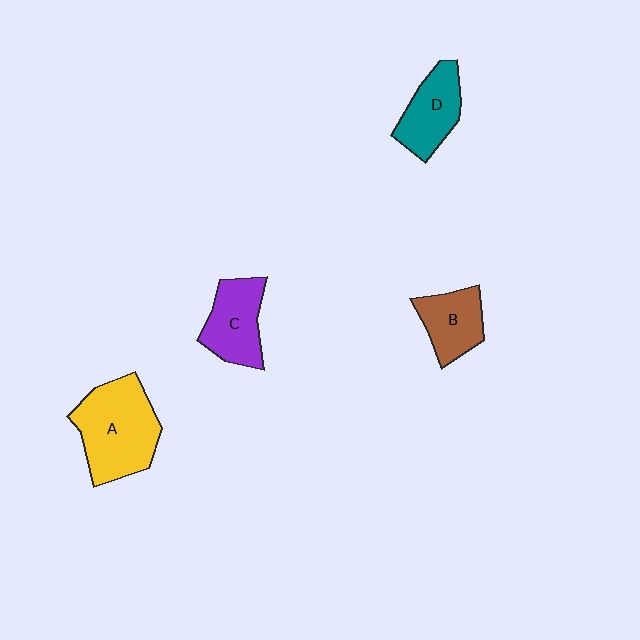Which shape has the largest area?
Shape A (yellow).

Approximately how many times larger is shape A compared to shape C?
Approximately 1.6 times.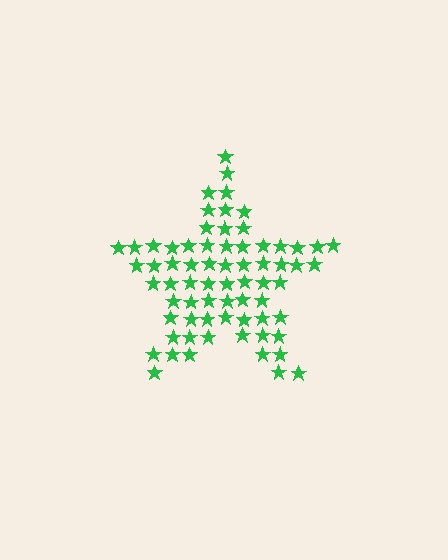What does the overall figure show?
The overall figure shows a star.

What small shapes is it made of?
It is made of small stars.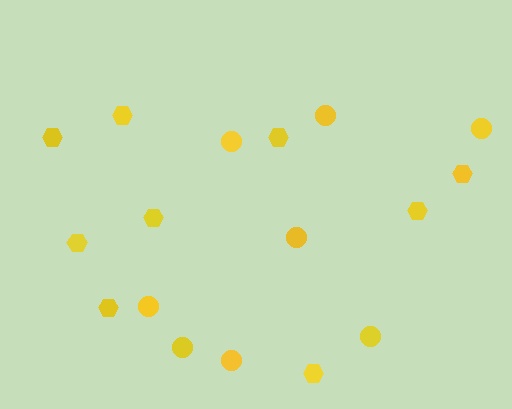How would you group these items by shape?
There are 2 groups: one group of hexagons (9) and one group of circles (8).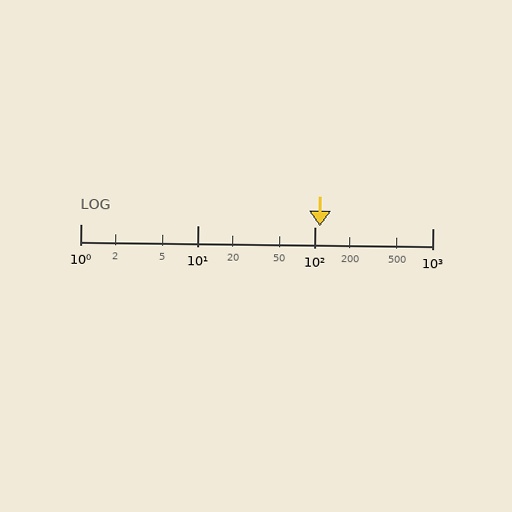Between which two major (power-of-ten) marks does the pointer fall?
The pointer is between 100 and 1000.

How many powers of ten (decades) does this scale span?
The scale spans 3 decades, from 1 to 1000.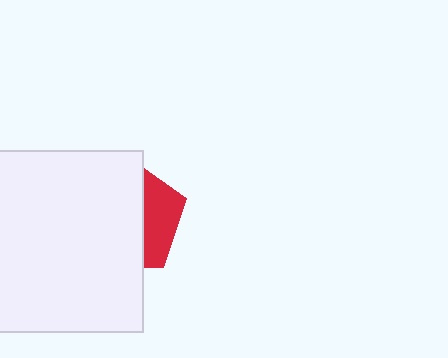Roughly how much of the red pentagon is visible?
A small part of it is visible (roughly 32%).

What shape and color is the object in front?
The object in front is a white square.